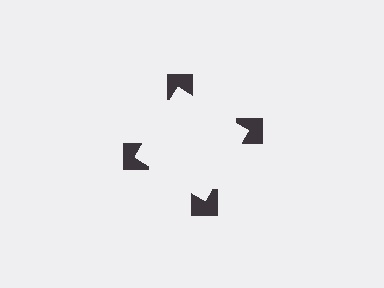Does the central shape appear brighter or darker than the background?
It typically appears slightly brighter than the background, even though no actual brightness change is drawn.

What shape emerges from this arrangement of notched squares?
An illusory square — its edges are inferred from the aligned wedge cuts in the notched squares, not physically drawn.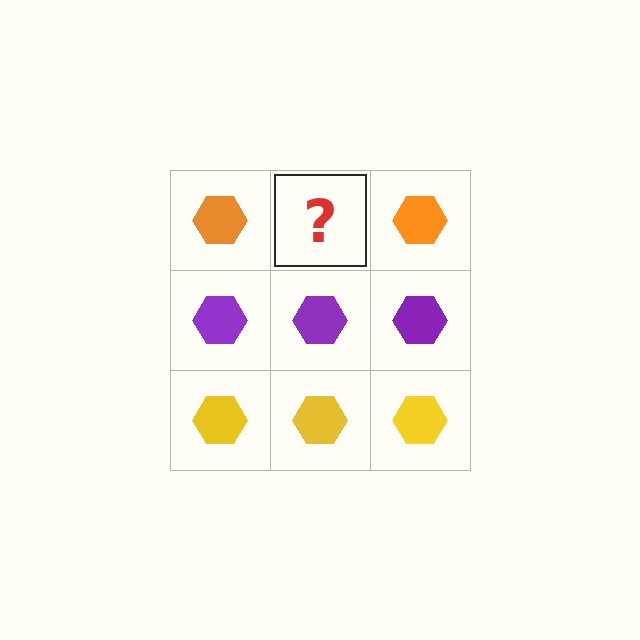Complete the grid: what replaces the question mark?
The question mark should be replaced with an orange hexagon.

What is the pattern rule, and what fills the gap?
The rule is that each row has a consistent color. The gap should be filled with an orange hexagon.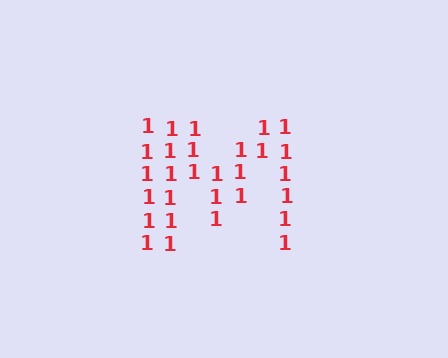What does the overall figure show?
The overall figure shows the letter M.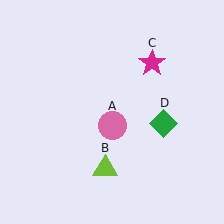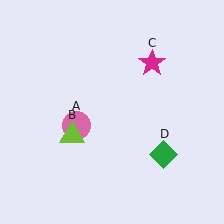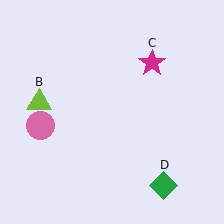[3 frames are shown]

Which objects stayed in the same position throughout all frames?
Magenta star (object C) remained stationary.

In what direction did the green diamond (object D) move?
The green diamond (object D) moved down.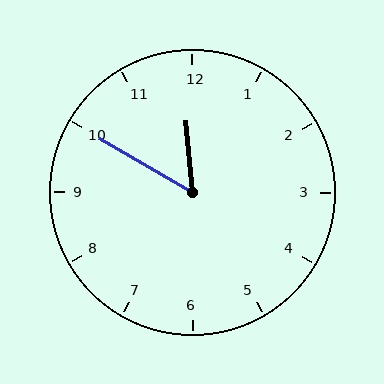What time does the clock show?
11:50.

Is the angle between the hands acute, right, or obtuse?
It is acute.